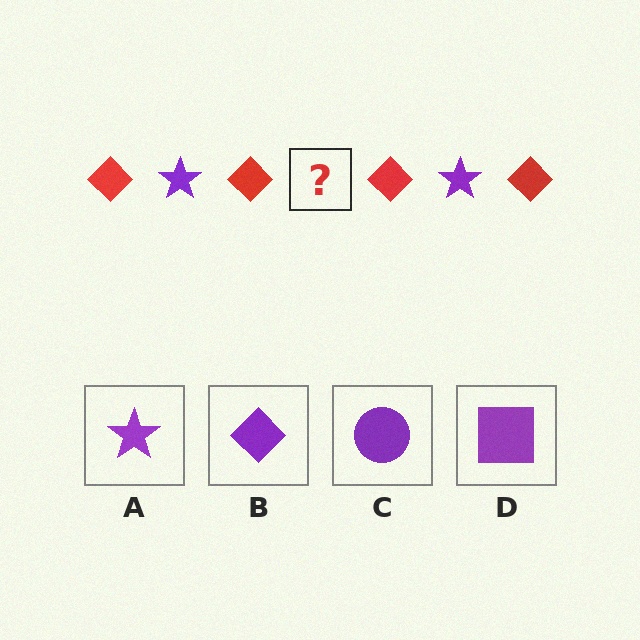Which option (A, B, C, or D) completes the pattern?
A.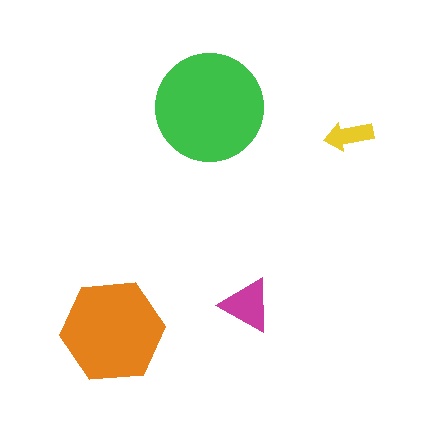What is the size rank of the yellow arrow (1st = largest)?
4th.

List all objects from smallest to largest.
The yellow arrow, the magenta triangle, the orange hexagon, the green circle.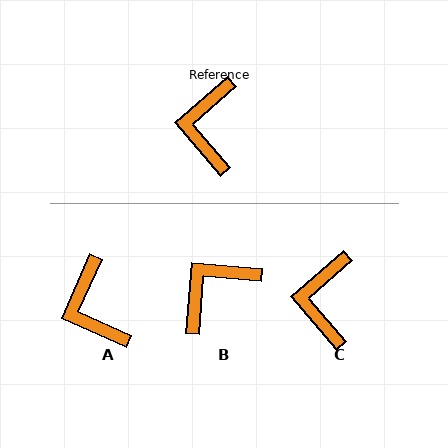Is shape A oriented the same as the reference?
No, it is off by about 26 degrees.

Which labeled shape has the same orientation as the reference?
C.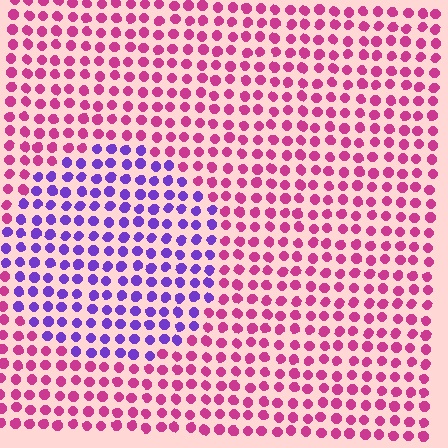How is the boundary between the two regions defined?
The boundary is defined purely by a slight shift in hue (about 61 degrees). Spacing, size, and orientation are identical on both sides.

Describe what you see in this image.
The image is filled with small magenta elements in a uniform arrangement. A circle-shaped region is visible where the elements are tinted to a slightly different hue, forming a subtle color boundary.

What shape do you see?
I see a circle.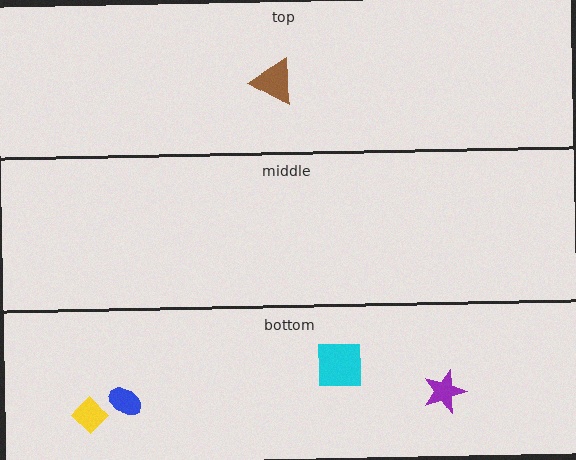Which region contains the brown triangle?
The top region.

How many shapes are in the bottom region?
4.